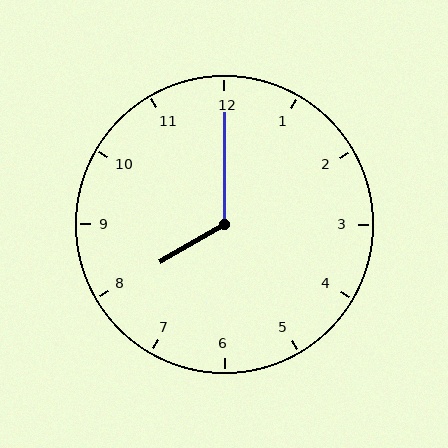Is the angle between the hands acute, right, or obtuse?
It is obtuse.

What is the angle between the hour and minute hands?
Approximately 120 degrees.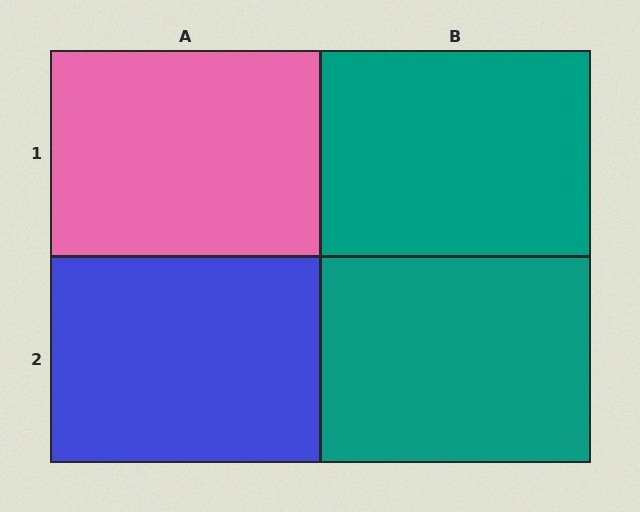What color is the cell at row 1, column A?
Pink.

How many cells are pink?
1 cell is pink.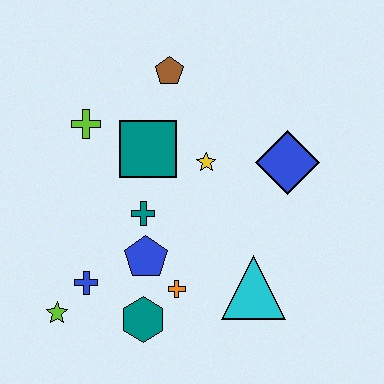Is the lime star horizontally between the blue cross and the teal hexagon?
No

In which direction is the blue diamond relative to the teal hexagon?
The blue diamond is above the teal hexagon.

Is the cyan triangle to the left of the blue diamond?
Yes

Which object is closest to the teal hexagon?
The orange cross is closest to the teal hexagon.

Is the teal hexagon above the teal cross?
No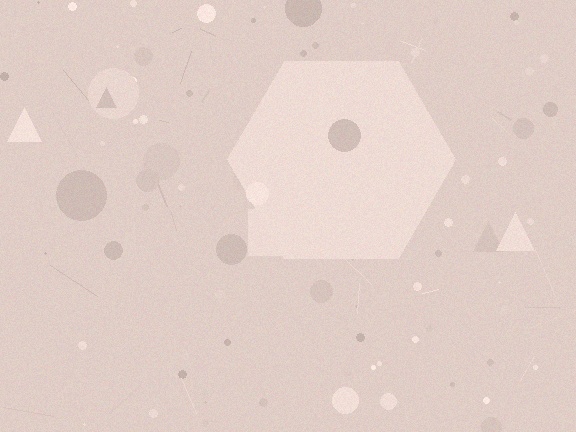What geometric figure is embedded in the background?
A hexagon is embedded in the background.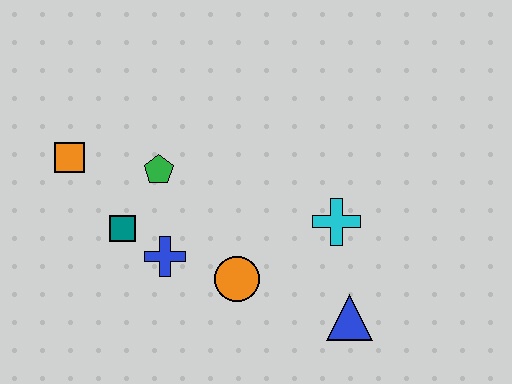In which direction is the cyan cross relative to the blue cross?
The cyan cross is to the right of the blue cross.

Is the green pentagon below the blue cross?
No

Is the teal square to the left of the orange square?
No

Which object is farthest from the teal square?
The blue triangle is farthest from the teal square.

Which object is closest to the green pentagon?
The teal square is closest to the green pentagon.